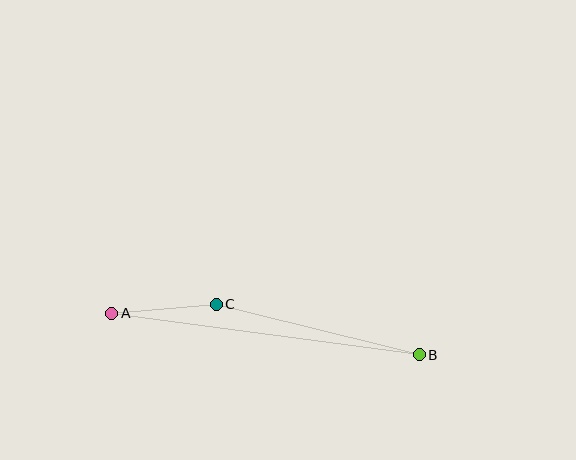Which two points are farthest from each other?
Points A and B are farthest from each other.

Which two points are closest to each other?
Points A and C are closest to each other.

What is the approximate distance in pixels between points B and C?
The distance between B and C is approximately 210 pixels.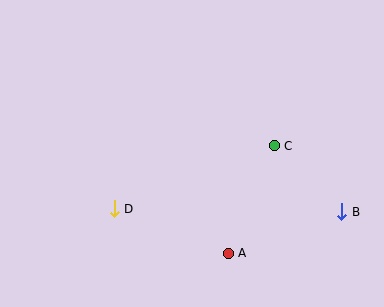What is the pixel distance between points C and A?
The distance between C and A is 117 pixels.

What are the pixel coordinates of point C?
Point C is at (274, 146).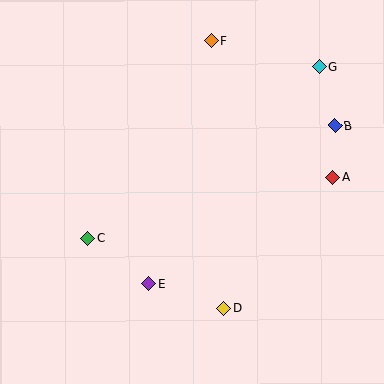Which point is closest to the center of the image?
Point E at (148, 284) is closest to the center.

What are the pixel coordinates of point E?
Point E is at (148, 284).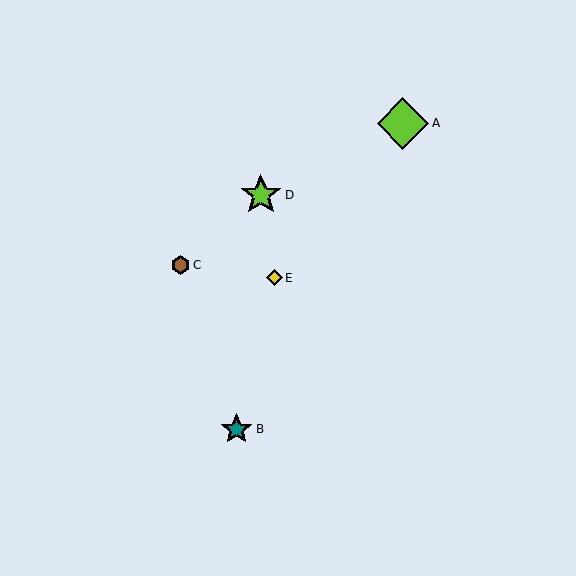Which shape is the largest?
The lime diamond (labeled A) is the largest.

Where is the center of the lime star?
The center of the lime star is at (261, 195).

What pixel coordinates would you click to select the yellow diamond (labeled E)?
Click at (274, 278) to select the yellow diamond E.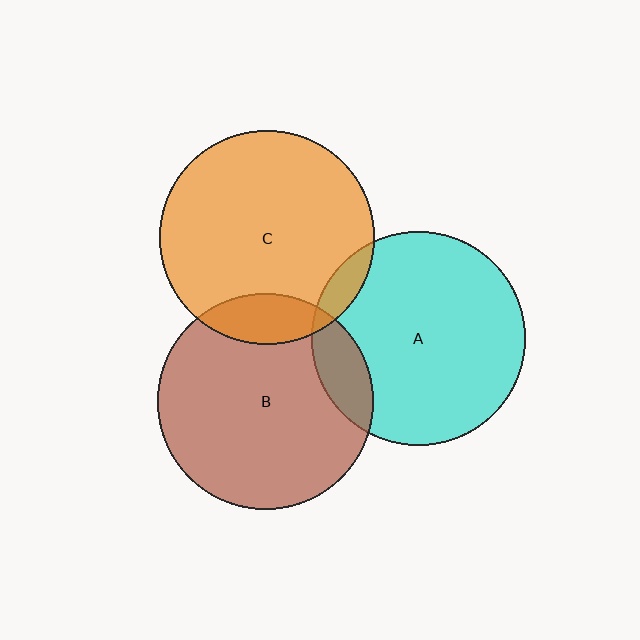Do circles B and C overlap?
Yes.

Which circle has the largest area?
Circle B (brown).